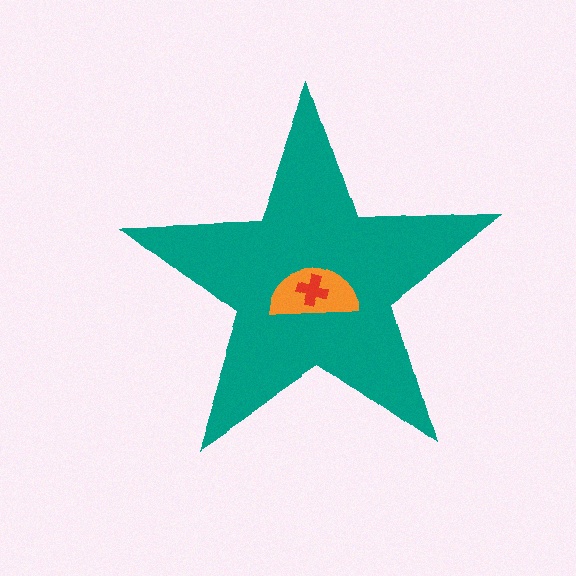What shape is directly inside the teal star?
The orange semicircle.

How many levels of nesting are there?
3.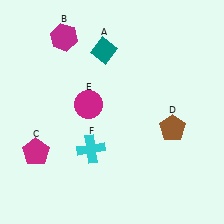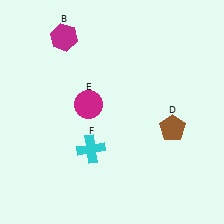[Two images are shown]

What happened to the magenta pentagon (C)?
The magenta pentagon (C) was removed in Image 2. It was in the bottom-left area of Image 1.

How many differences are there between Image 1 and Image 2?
There are 2 differences between the two images.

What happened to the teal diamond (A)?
The teal diamond (A) was removed in Image 2. It was in the top-left area of Image 1.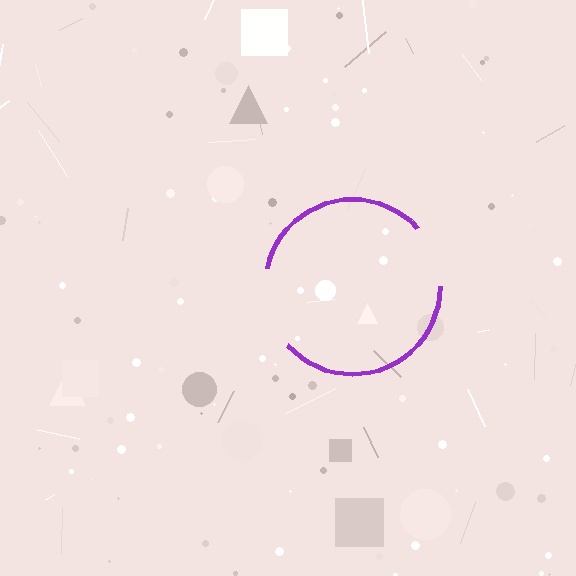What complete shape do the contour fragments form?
The contour fragments form a circle.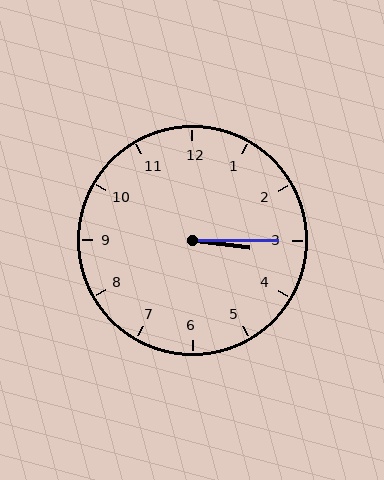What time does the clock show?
3:15.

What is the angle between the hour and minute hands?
Approximately 8 degrees.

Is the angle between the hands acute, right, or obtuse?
It is acute.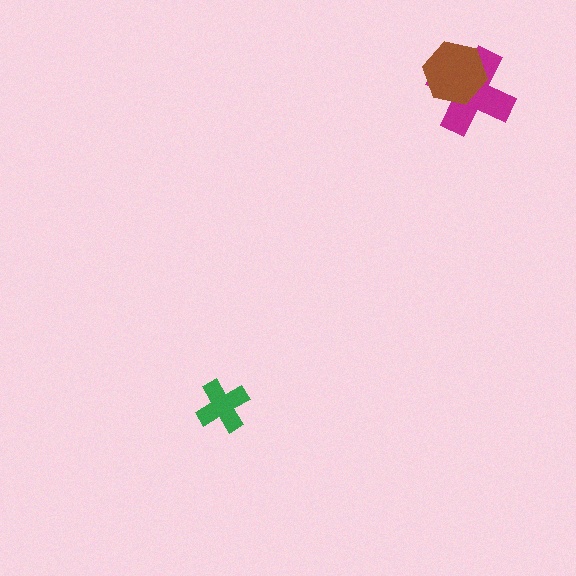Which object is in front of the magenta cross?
The brown hexagon is in front of the magenta cross.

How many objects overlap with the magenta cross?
1 object overlaps with the magenta cross.